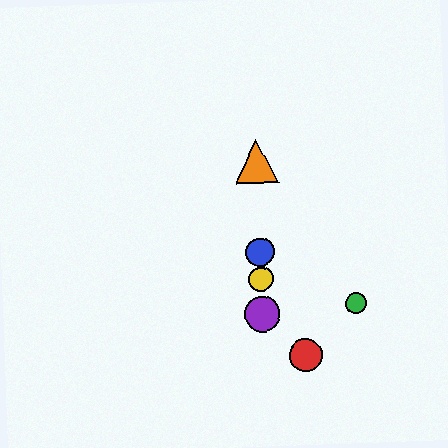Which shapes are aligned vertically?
The blue circle, the yellow circle, the purple circle, the orange triangle are aligned vertically.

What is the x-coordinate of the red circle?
The red circle is at x≈306.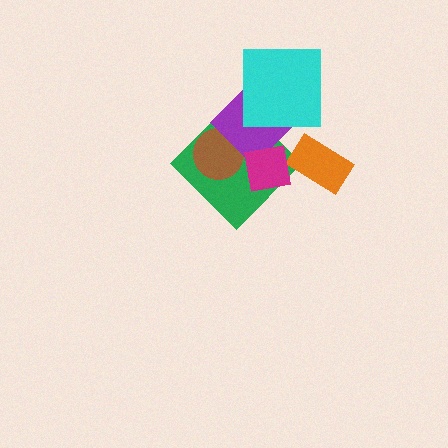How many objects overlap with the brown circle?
2 objects overlap with the brown circle.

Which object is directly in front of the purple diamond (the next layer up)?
The magenta square is directly in front of the purple diamond.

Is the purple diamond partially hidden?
Yes, it is partially covered by another shape.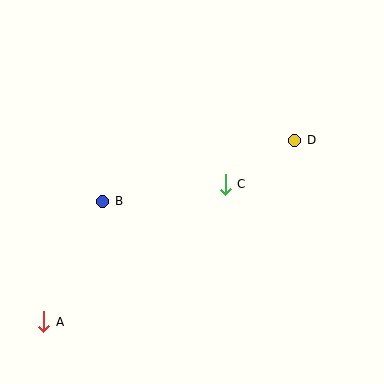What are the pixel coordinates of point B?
Point B is at (103, 201).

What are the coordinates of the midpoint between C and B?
The midpoint between C and B is at (164, 193).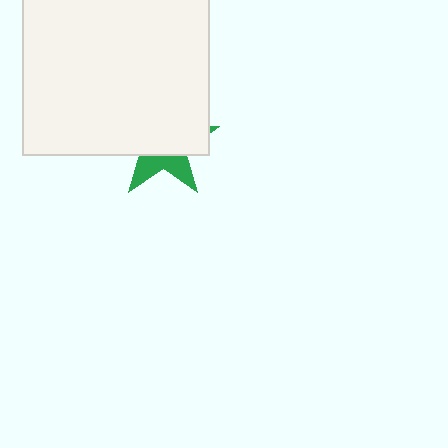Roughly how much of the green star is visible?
A small part of it is visible (roughly 34%).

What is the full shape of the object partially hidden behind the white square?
The partially hidden object is a green star.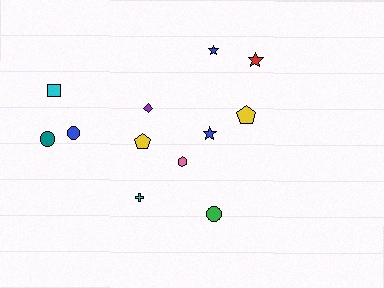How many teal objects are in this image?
There is 1 teal object.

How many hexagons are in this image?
There is 1 hexagon.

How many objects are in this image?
There are 12 objects.